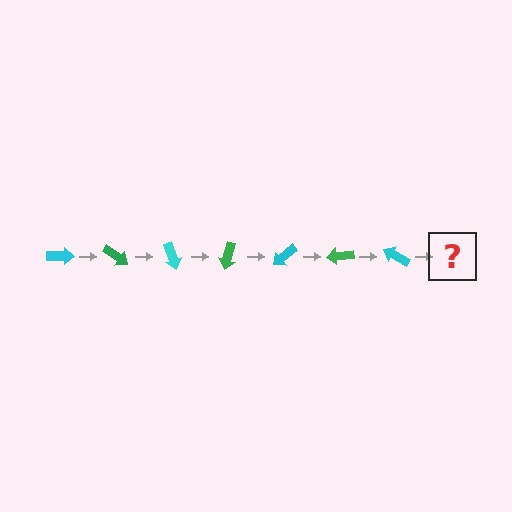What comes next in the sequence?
The next element should be a green arrow, rotated 245 degrees from the start.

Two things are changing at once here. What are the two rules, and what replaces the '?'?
The two rules are that it rotates 35 degrees each step and the color cycles through cyan and green. The '?' should be a green arrow, rotated 245 degrees from the start.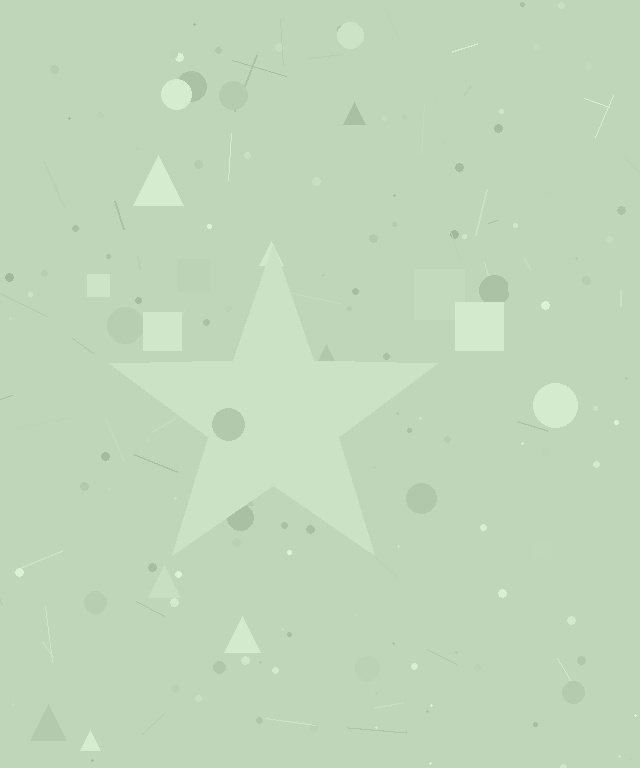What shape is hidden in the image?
A star is hidden in the image.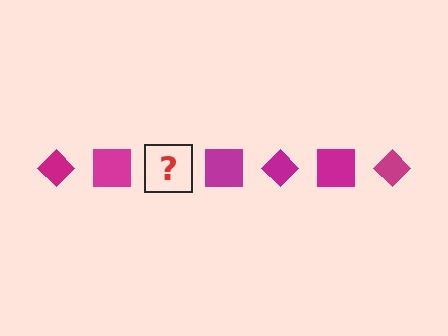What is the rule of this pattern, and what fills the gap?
The rule is that the pattern cycles through diamond, square shapes in magenta. The gap should be filled with a magenta diamond.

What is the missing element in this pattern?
The missing element is a magenta diamond.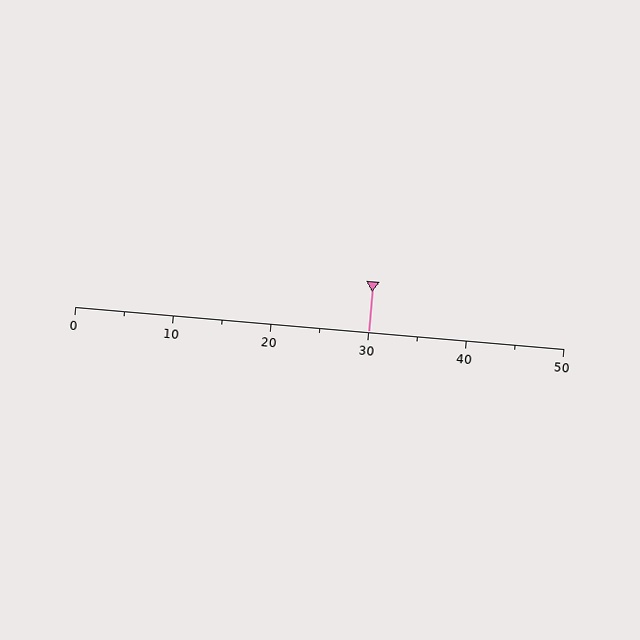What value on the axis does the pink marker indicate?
The marker indicates approximately 30.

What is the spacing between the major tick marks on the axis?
The major ticks are spaced 10 apart.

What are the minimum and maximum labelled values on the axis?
The axis runs from 0 to 50.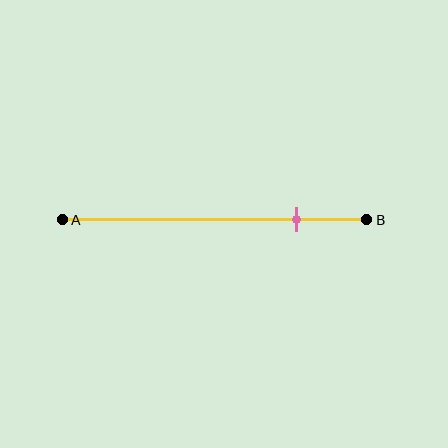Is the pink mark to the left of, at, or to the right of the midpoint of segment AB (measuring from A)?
The pink mark is to the right of the midpoint of segment AB.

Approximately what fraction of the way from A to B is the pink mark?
The pink mark is approximately 75% of the way from A to B.